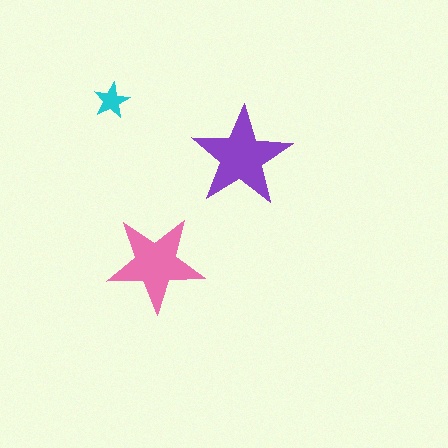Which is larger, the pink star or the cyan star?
The pink one.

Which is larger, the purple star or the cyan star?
The purple one.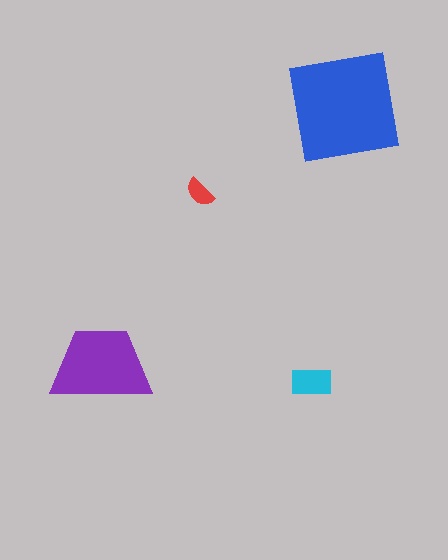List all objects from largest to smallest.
The blue square, the purple trapezoid, the cyan rectangle, the red semicircle.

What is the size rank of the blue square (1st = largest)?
1st.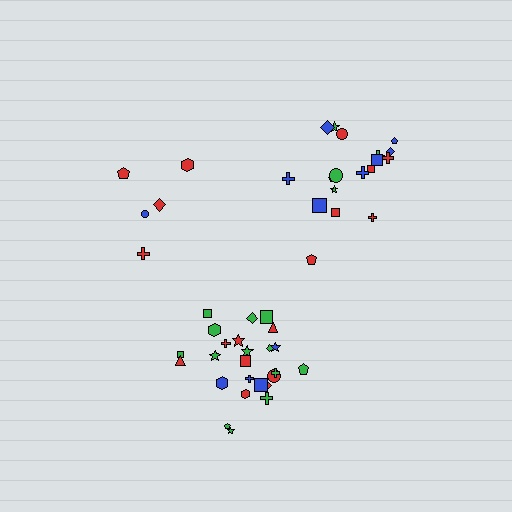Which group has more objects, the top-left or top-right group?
The top-right group.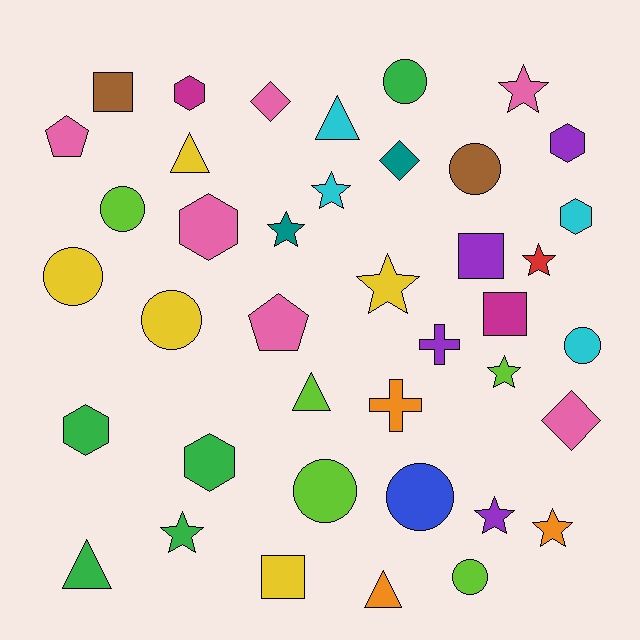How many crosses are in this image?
There are 2 crosses.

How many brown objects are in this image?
There are 2 brown objects.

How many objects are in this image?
There are 40 objects.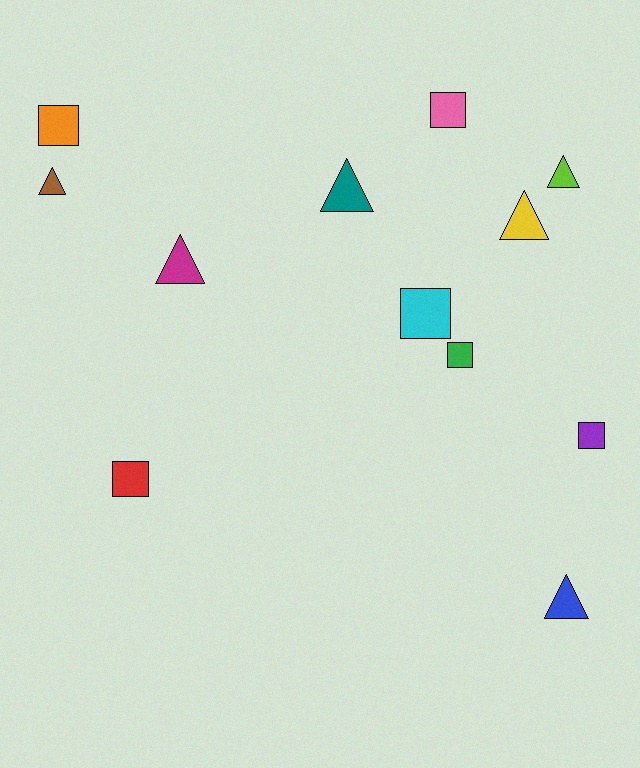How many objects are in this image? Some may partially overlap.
There are 12 objects.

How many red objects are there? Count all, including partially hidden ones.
There is 1 red object.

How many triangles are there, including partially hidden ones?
There are 6 triangles.